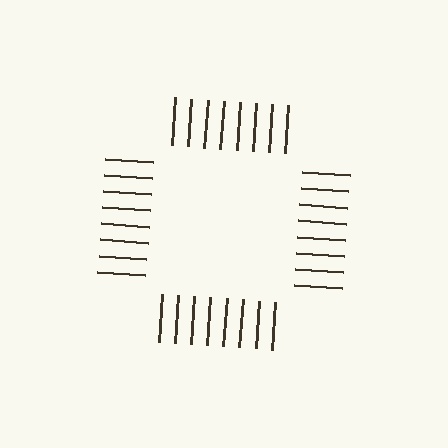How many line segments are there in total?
32 — 8 along each of the 4 edges.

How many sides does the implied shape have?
4 sides — the line-ends trace a square.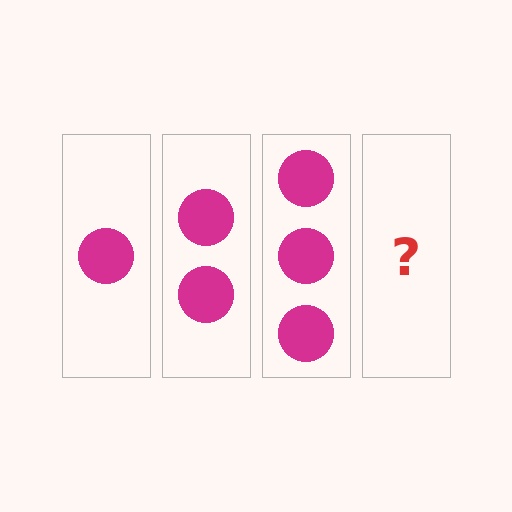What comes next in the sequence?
The next element should be 4 circles.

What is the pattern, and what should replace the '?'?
The pattern is that each step adds one more circle. The '?' should be 4 circles.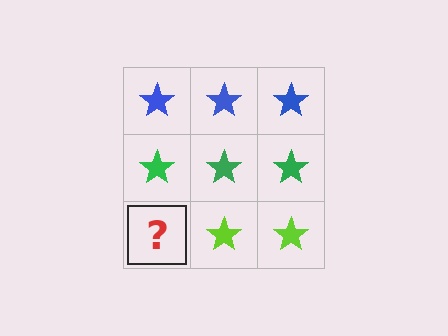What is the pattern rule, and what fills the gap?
The rule is that each row has a consistent color. The gap should be filled with a lime star.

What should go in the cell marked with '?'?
The missing cell should contain a lime star.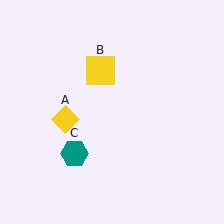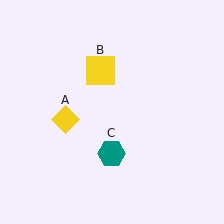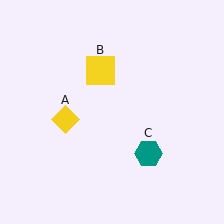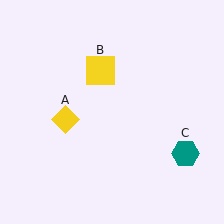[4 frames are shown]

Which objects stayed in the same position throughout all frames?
Yellow diamond (object A) and yellow square (object B) remained stationary.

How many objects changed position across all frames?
1 object changed position: teal hexagon (object C).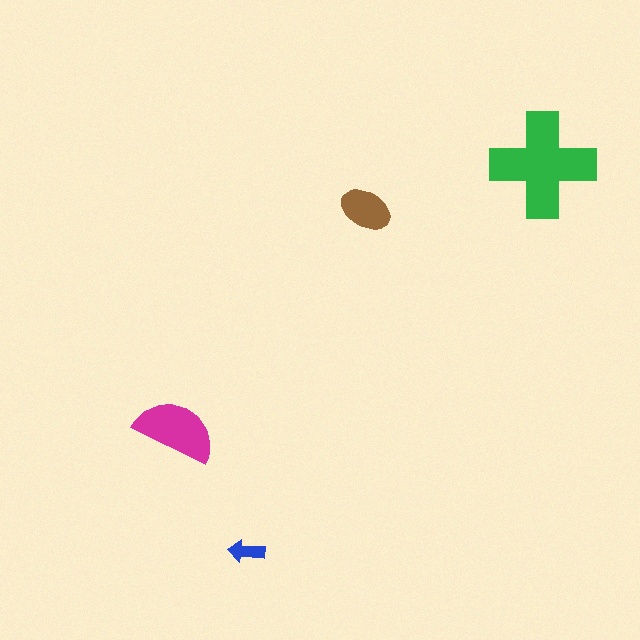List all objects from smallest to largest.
The blue arrow, the brown ellipse, the magenta semicircle, the green cross.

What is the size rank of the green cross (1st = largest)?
1st.